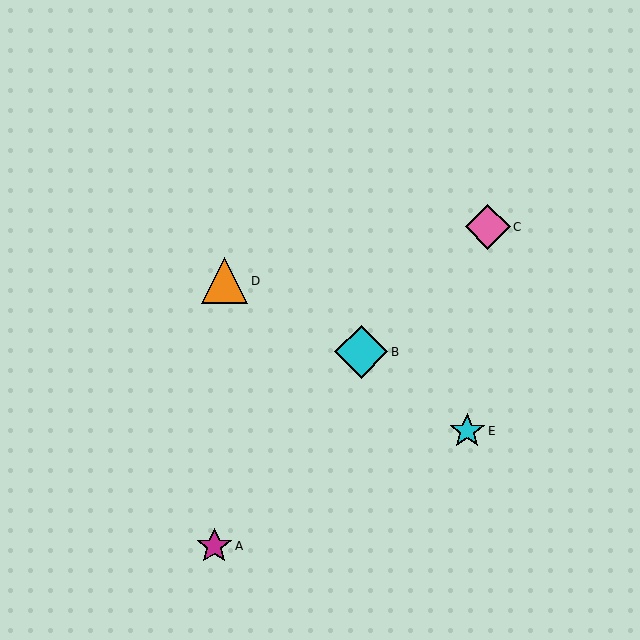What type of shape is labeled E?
Shape E is a cyan star.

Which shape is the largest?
The cyan diamond (labeled B) is the largest.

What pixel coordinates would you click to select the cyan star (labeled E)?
Click at (467, 431) to select the cyan star E.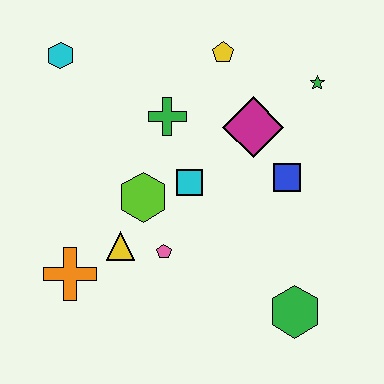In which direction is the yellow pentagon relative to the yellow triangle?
The yellow pentagon is above the yellow triangle.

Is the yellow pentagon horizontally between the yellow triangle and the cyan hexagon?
No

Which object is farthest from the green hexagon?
The cyan hexagon is farthest from the green hexagon.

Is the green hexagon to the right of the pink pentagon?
Yes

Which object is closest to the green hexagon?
The blue square is closest to the green hexagon.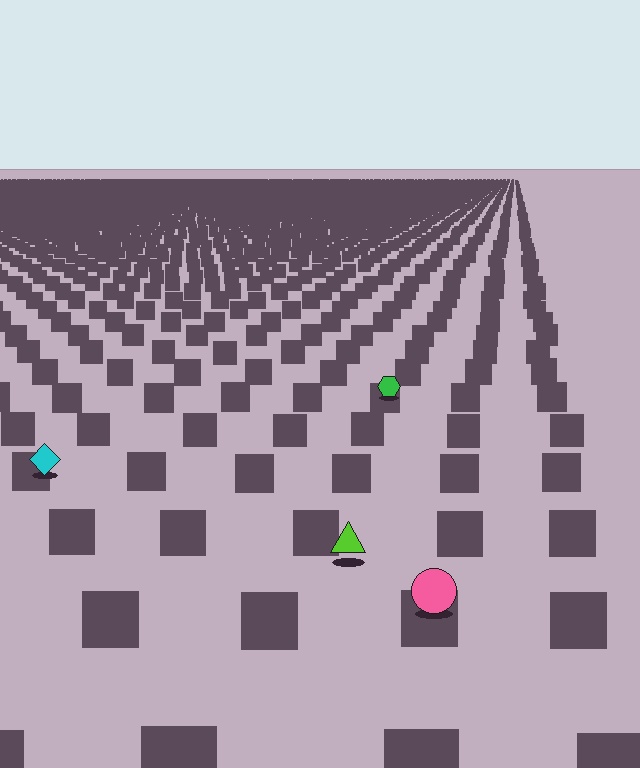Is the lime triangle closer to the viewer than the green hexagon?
Yes. The lime triangle is closer — you can tell from the texture gradient: the ground texture is coarser near it.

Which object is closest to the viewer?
The pink circle is closest. The texture marks near it are larger and more spread out.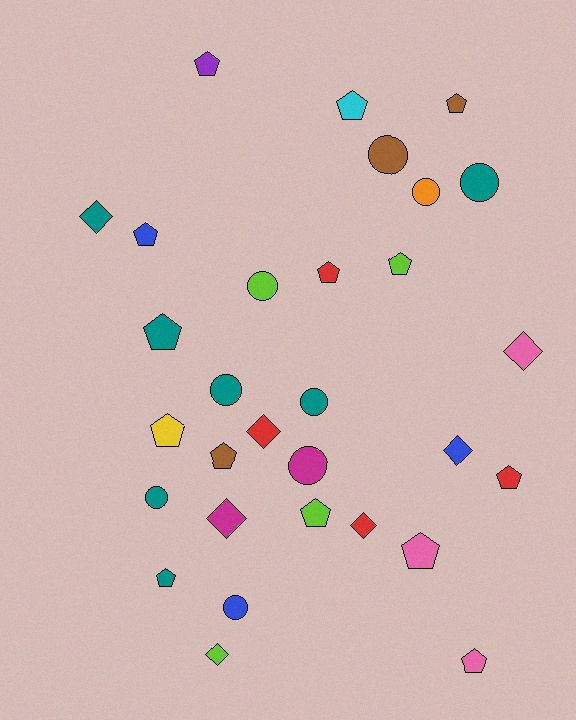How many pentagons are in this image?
There are 14 pentagons.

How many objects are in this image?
There are 30 objects.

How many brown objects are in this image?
There are 3 brown objects.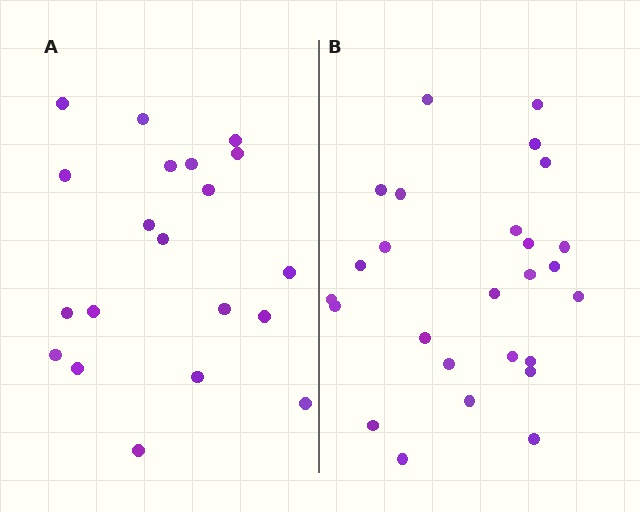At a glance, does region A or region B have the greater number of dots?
Region B (the right region) has more dots.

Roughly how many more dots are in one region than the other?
Region B has about 6 more dots than region A.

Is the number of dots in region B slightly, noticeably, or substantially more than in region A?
Region B has noticeably more, but not dramatically so. The ratio is roughly 1.3 to 1.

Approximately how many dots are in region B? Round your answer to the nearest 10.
About 30 dots. (The exact count is 26, which rounds to 30.)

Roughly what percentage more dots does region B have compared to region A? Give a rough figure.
About 30% more.